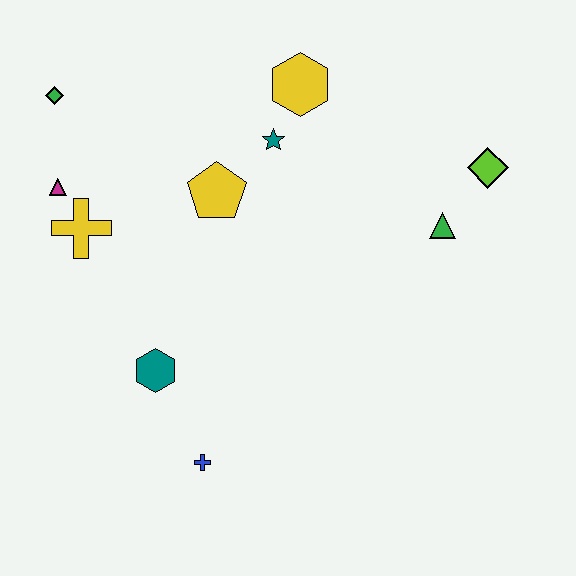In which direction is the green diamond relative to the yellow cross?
The green diamond is above the yellow cross.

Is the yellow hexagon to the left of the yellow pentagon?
No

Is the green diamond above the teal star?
Yes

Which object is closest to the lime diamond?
The green triangle is closest to the lime diamond.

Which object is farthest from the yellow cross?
The lime diamond is farthest from the yellow cross.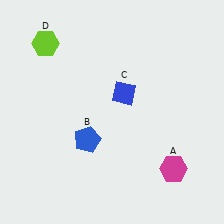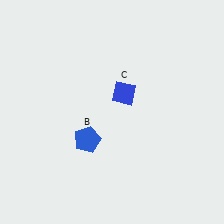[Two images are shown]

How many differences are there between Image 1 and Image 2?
There are 2 differences between the two images.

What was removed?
The lime hexagon (D), the magenta hexagon (A) were removed in Image 2.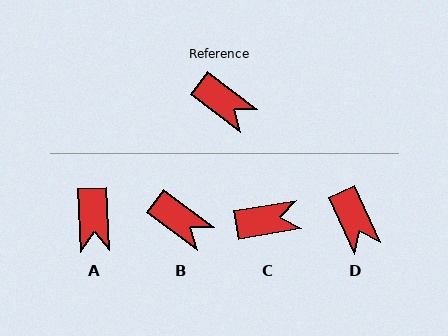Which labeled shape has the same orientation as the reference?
B.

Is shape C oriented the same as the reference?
No, it is off by about 46 degrees.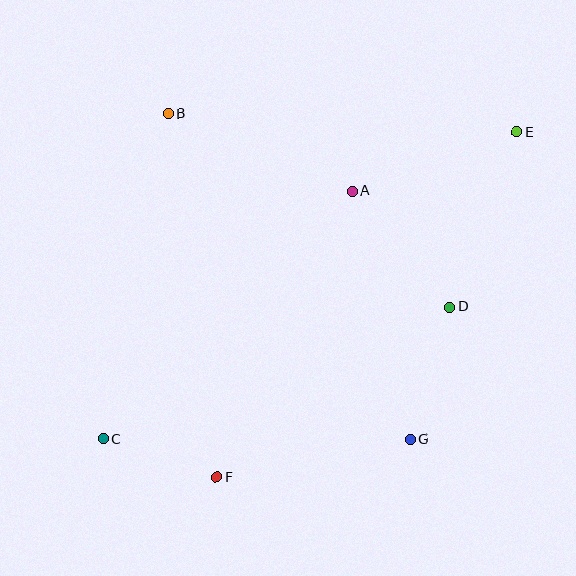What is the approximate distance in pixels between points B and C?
The distance between B and C is approximately 331 pixels.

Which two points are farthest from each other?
Points C and E are farthest from each other.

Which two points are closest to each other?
Points C and F are closest to each other.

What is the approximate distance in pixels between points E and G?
The distance between E and G is approximately 325 pixels.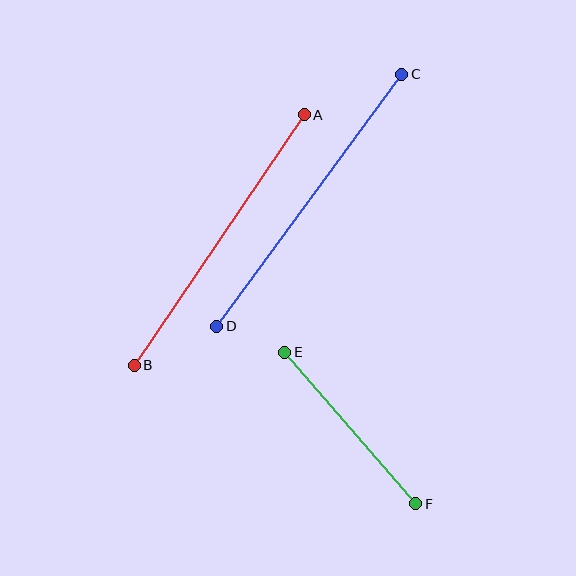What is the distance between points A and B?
The distance is approximately 303 pixels.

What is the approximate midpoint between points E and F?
The midpoint is at approximately (350, 428) pixels.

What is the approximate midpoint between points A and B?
The midpoint is at approximately (219, 240) pixels.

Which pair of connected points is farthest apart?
Points C and D are farthest apart.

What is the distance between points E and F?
The distance is approximately 201 pixels.